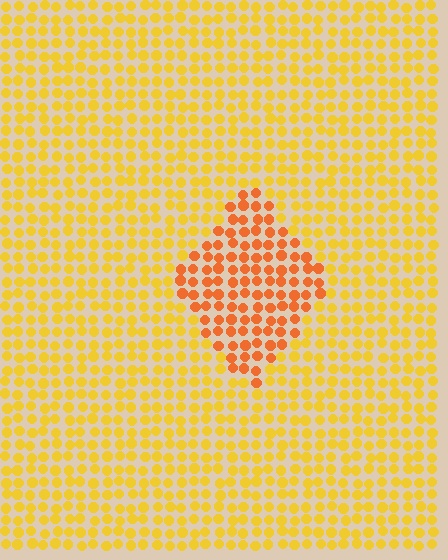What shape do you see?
I see a diamond.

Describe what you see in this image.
The image is filled with small yellow elements in a uniform arrangement. A diamond-shaped region is visible where the elements are tinted to a slightly different hue, forming a subtle color boundary.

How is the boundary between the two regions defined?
The boundary is defined purely by a slight shift in hue (about 30 degrees). Spacing, size, and orientation are identical on both sides.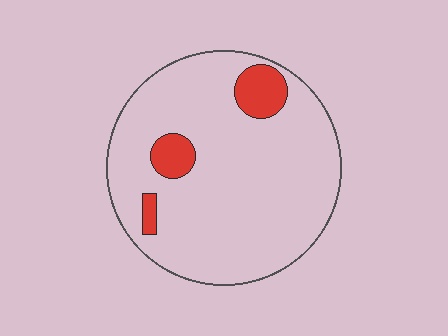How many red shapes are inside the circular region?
3.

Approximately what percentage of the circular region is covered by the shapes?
Approximately 10%.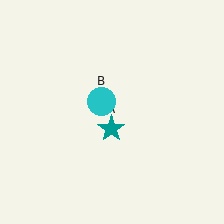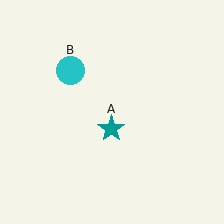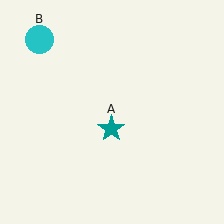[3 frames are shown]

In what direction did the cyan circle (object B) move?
The cyan circle (object B) moved up and to the left.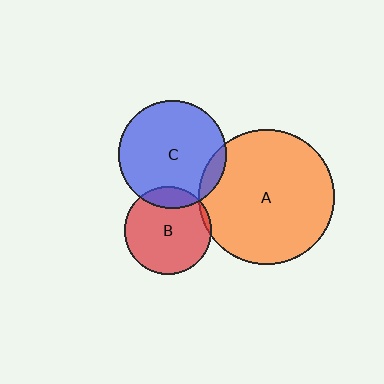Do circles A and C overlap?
Yes.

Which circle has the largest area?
Circle A (orange).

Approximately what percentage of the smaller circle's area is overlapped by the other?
Approximately 10%.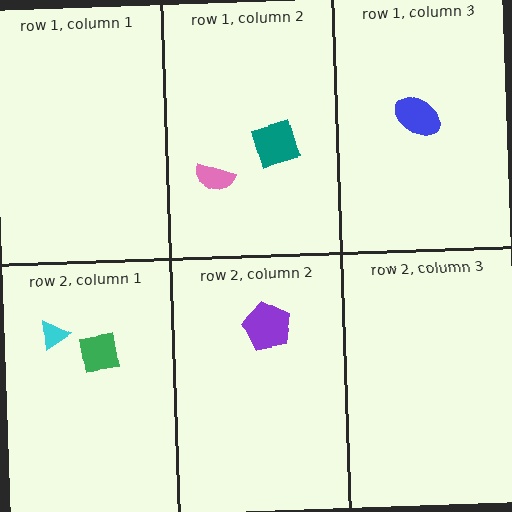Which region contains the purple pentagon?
The row 2, column 2 region.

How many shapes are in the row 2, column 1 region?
2.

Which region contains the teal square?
The row 1, column 2 region.